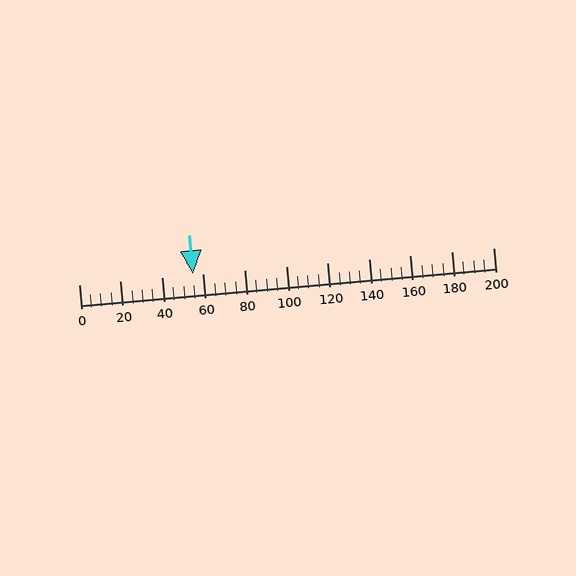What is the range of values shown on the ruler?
The ruler shows values from 0 to 200.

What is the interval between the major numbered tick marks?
The major tick marks are spaced 20 units apart.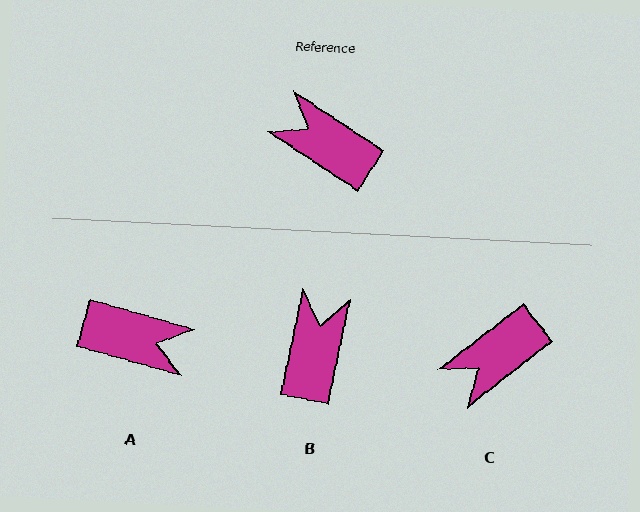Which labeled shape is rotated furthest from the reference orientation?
A, about 163 degrees away.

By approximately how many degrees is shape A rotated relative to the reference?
Approximately 163 degrees clockwise.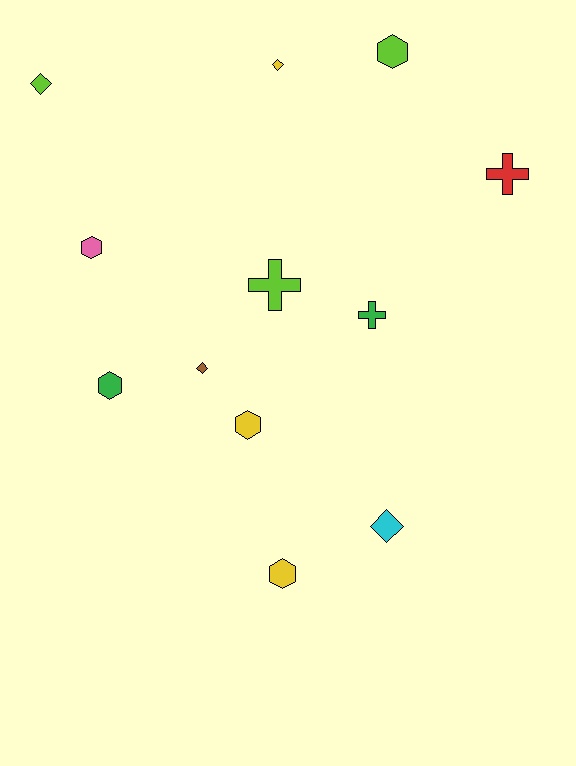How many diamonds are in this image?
There are 4 diamonds.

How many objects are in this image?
There are 12 objects.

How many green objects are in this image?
There are 2 green objects.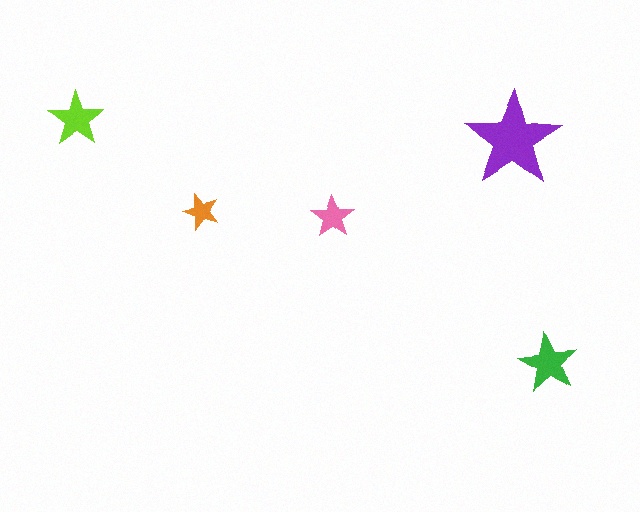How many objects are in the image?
There are 5 objects in the image.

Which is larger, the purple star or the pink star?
The purple one.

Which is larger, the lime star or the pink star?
The lime one.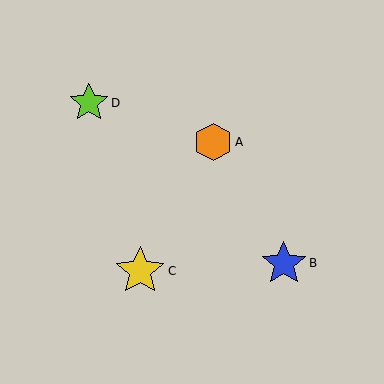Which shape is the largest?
The yellow star (labeled C) is the largest.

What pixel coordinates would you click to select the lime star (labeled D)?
Click at (89, 103) to select the lime star D.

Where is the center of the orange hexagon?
The center of the orange hexagon is at (213, 142).